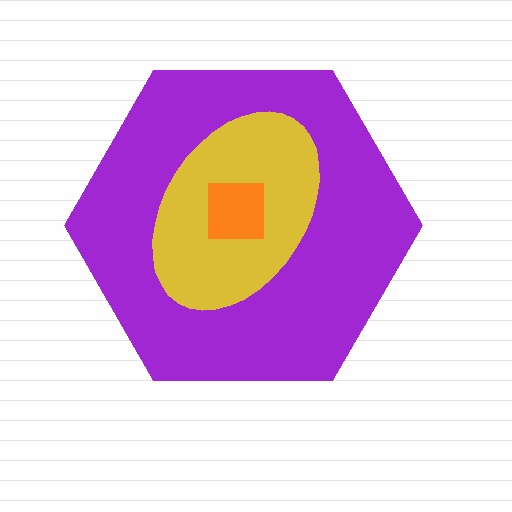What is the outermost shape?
The purple hexagon.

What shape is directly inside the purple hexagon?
The yellow ellipse.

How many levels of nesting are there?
3.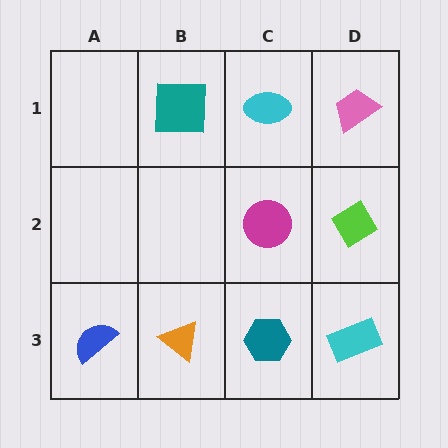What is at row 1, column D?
A pink trapezoid.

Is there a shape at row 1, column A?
No, that cell is empty.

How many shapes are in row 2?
2 shapes.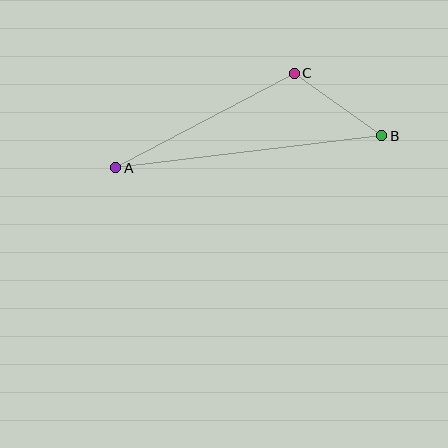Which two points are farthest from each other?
Points A and B are farthest from each other.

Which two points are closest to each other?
Points B and C are closest to each other.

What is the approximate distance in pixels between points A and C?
The distance between A and C is approximately 202 pixels.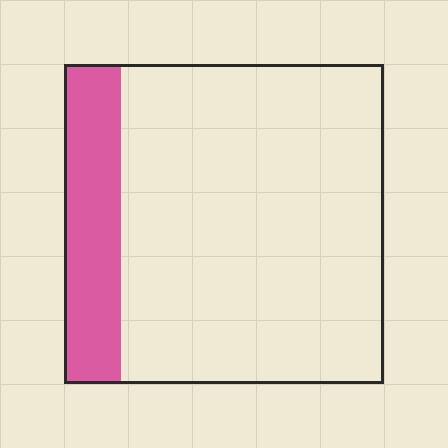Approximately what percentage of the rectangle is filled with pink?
Approximately 20%.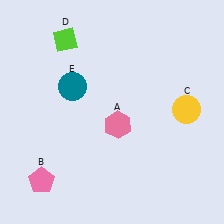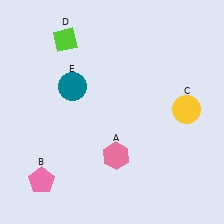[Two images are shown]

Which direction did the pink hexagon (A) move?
The pink hexagon (A) moved down.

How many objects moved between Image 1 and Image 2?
1 object moved between the two images.